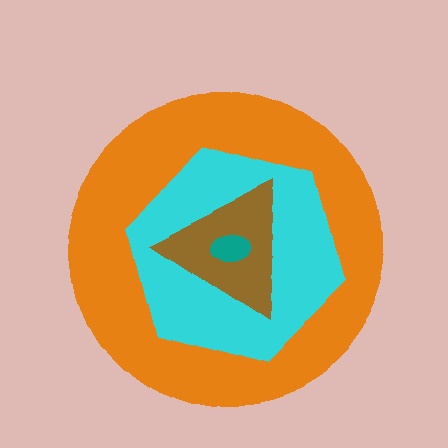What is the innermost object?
The teal ellipse.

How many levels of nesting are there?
4.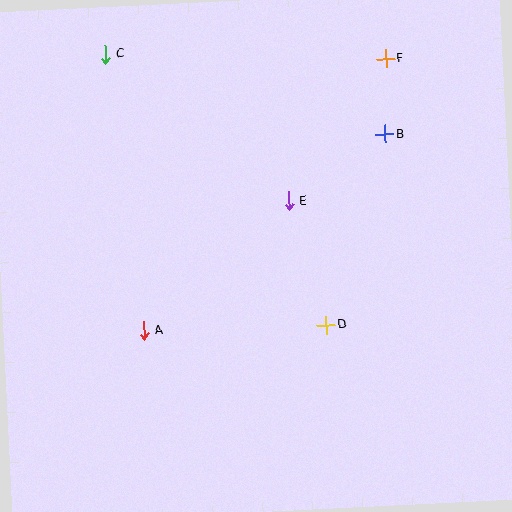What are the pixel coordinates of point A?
Point A is at (144, 330).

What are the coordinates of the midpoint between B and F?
The midpoint between B and F is at (385, 97).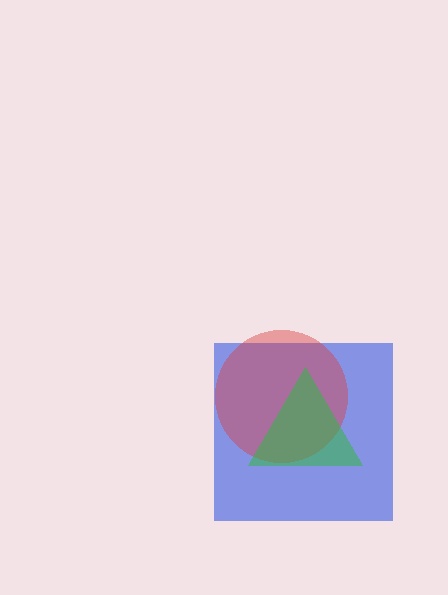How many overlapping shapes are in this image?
There are 3 overlapping shapes in the image.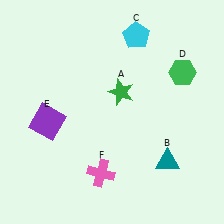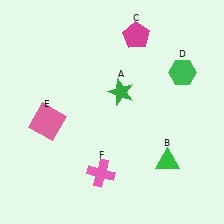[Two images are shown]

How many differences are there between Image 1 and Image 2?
There are 3 differences between the two images.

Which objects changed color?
B changed from teal to green. C changed from cyan to magenta. E changed from purple to pink.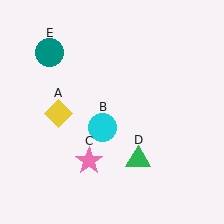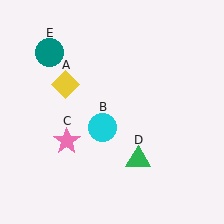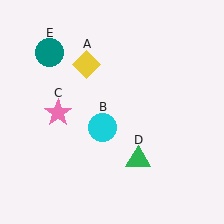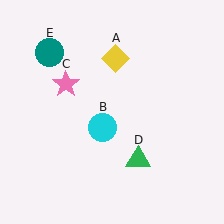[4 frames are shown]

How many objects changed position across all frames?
2 objects changed position: yellow diamond (object A), pink star (object C).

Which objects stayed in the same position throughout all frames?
Cyan circle (object B) and green triangle (object D) and teal circle (object E) remained stationary.